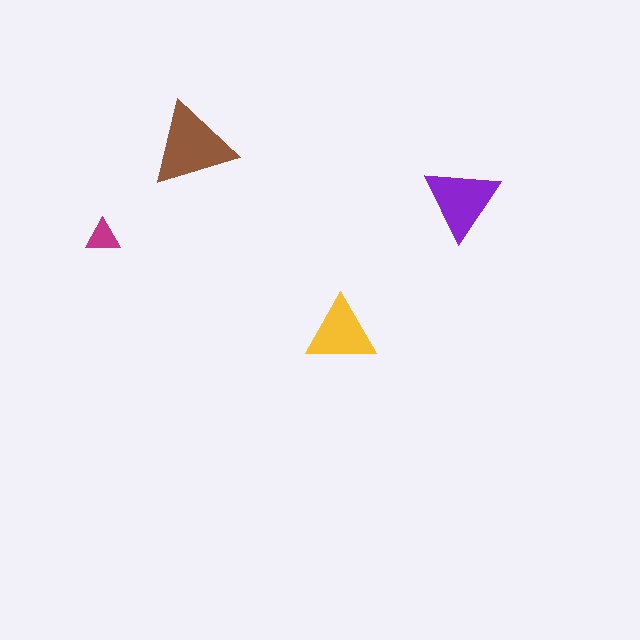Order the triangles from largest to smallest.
the brown one, the purple one, the yellow one, the magenta one.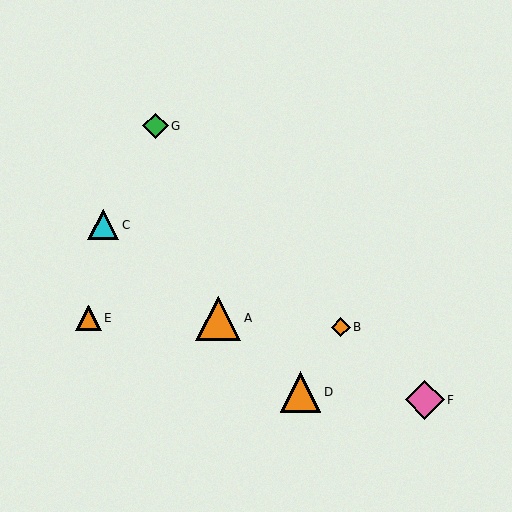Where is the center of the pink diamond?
The center of the pink diamond is at (425, 400).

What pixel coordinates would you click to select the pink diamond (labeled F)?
Click at (425, 400) to select the pink diamond F.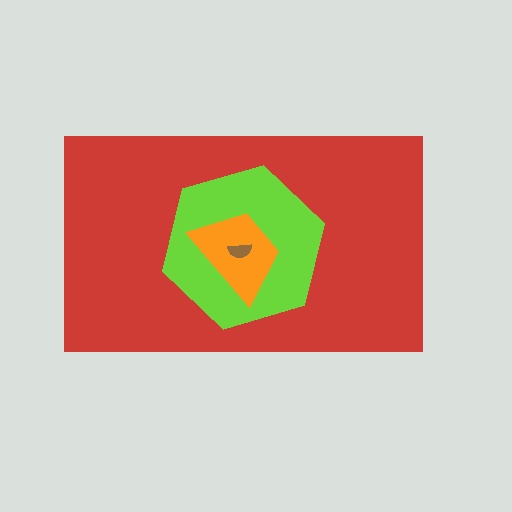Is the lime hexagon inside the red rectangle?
Yes.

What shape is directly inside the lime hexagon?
The orange trapezoid.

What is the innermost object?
The brown semicircle.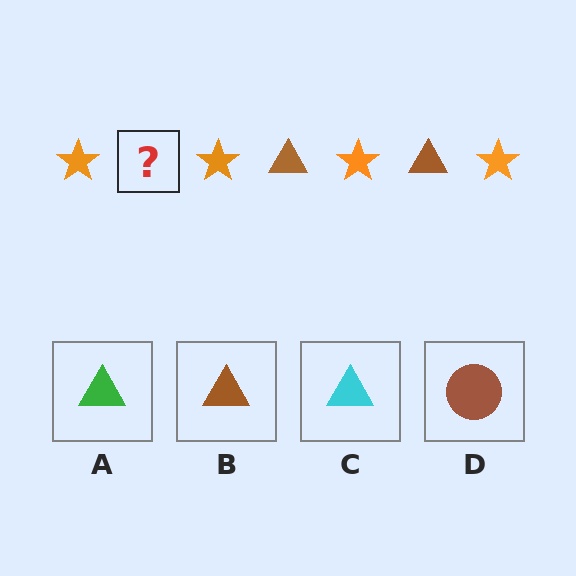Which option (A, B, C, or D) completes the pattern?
B.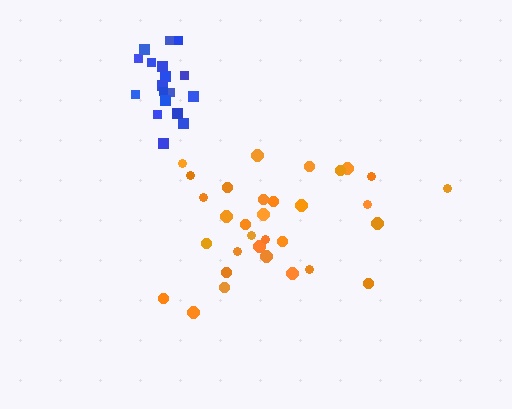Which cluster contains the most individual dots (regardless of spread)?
Orange (32).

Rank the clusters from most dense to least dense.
blue, orange.